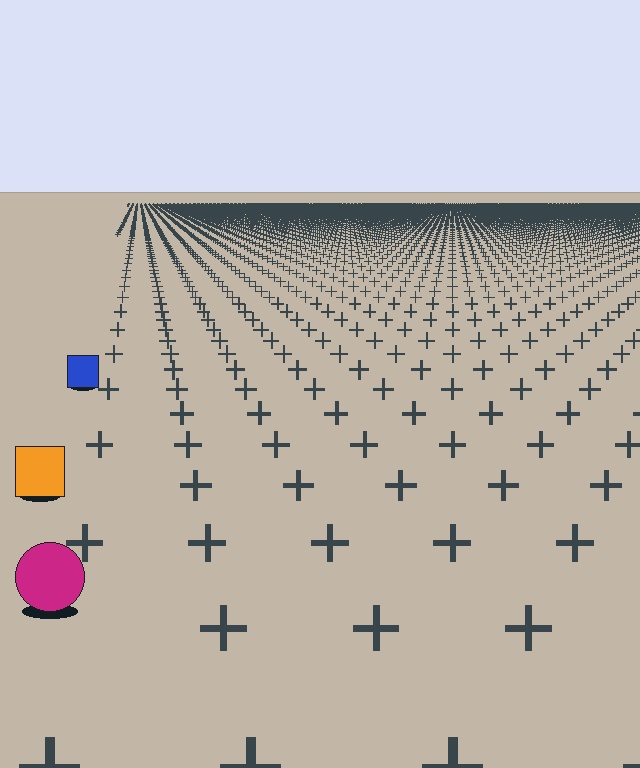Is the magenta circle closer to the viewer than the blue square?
Yes. The magenta circle is closer — you can tell from the texture gradient: the ground texture is coarser near it.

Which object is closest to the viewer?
The magenta circle is closest. The texture marks near it are larger and more spread out.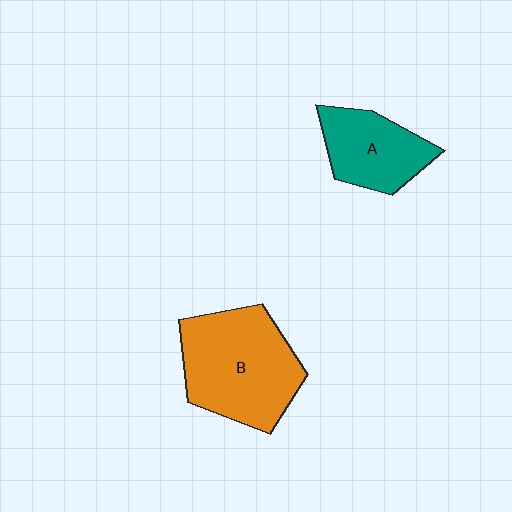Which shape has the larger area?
Shape B (orange).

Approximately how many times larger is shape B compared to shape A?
Approximately 1.6 times.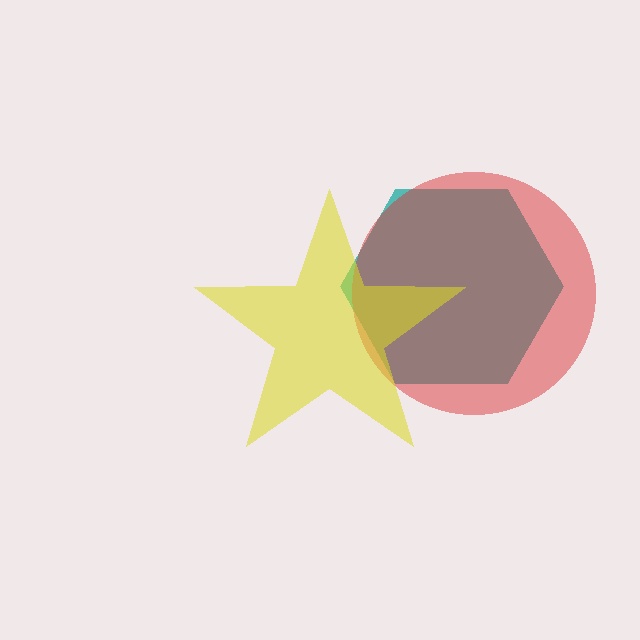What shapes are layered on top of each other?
The layered shapes are: a teal hexagon, a red circle, a yellow star.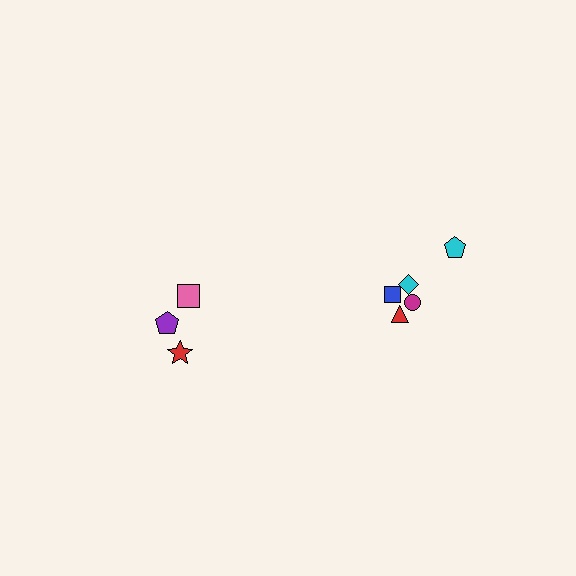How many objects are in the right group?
There are 5 objects.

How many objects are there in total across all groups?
There are 8 objects.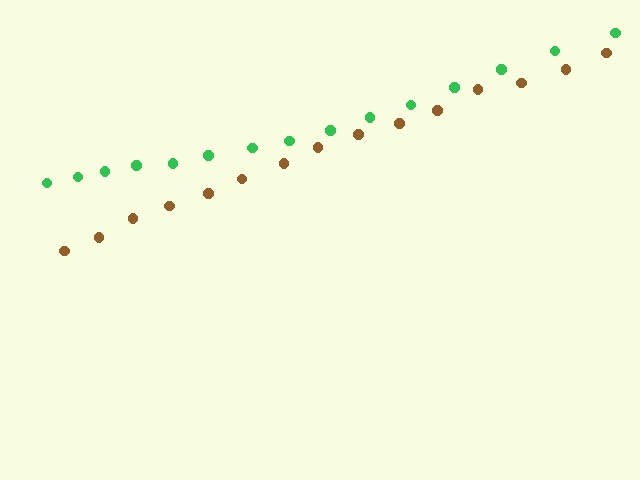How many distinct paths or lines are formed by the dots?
There are 2 distinct paths.